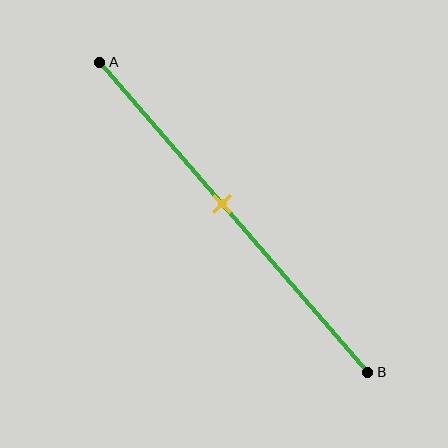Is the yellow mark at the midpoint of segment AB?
No, the mark is at about 45% from A, not at the 50% midpoint.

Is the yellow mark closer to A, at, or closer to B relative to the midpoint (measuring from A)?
The yellow mark is closer to point A than the midpoint of segment AB.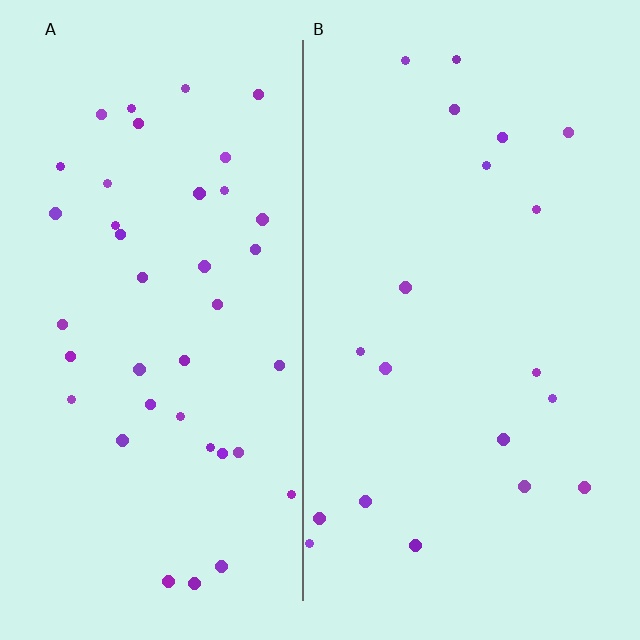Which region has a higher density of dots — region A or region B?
A (the left).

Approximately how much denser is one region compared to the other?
Approximately 2.0× — region A over region B.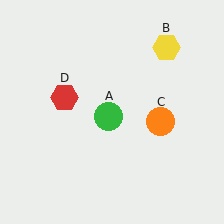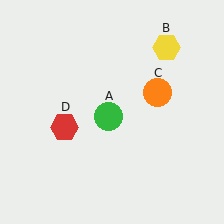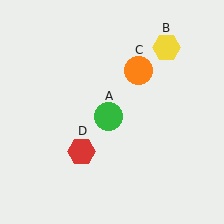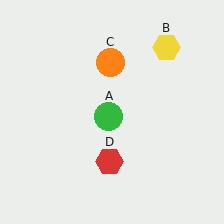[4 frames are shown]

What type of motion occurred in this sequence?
The orange circle (object C), red hexagon (object D) rotated counterclockwise around the center of the scene.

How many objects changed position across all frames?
2 objects changed position: orange circle (object C), red hexagon (object D).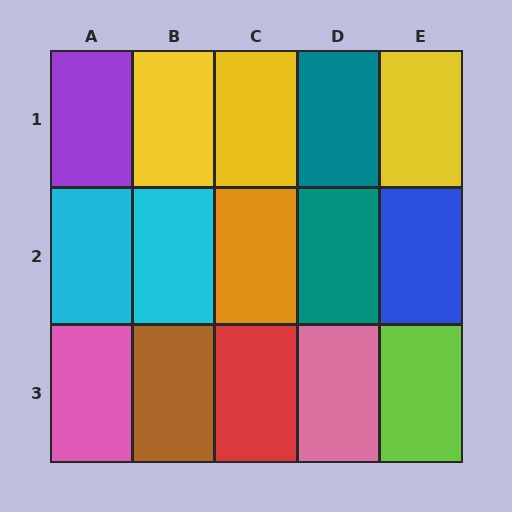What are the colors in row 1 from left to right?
Purple, yellow, yellow, teal, yellow.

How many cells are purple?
1 cell is purple.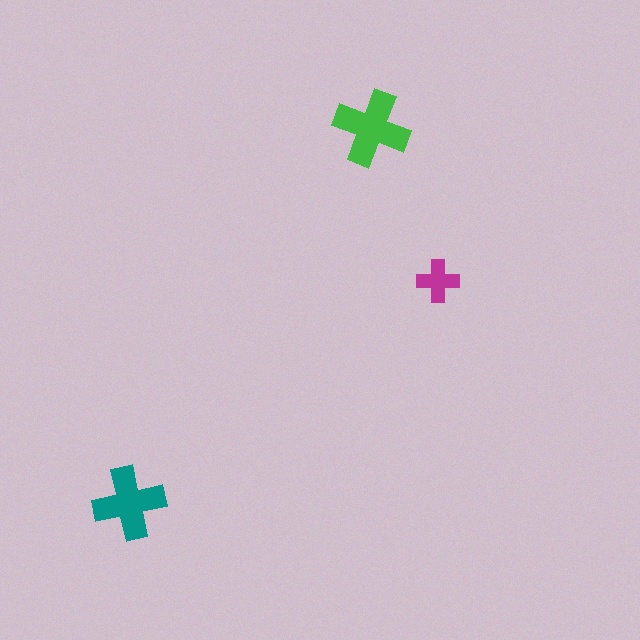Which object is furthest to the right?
The magenta cross is rightmost.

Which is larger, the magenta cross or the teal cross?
The teal one.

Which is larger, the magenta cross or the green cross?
The green one.